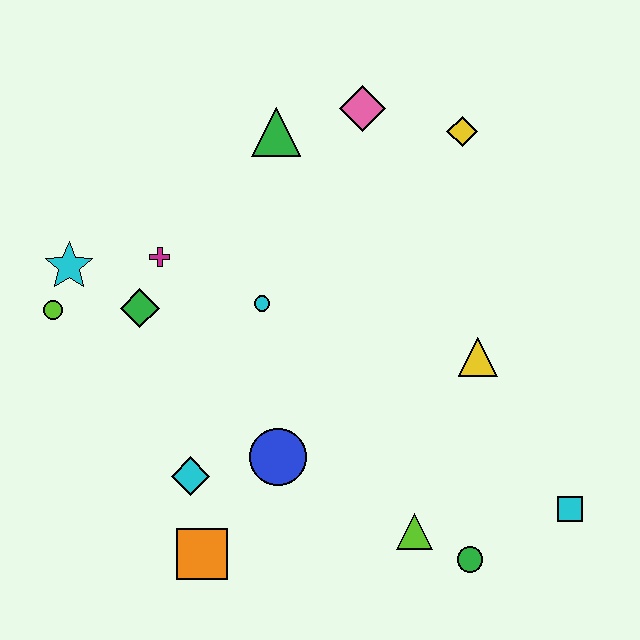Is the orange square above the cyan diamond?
No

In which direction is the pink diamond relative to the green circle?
The pink diamond is above the green circle.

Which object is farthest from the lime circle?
The cyan square is farthest from the lime circle.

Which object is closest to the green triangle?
The pink diamond is closest to the green triangle.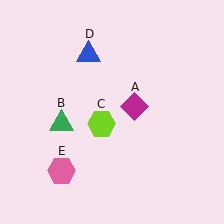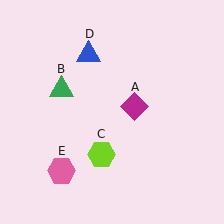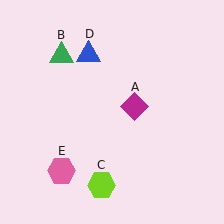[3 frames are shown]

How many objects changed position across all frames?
2 objects changed position: green triangle (object B), lime hexagon (object C).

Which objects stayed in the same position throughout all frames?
Magenta diamond (object A) and blue triangle (object D) and pink hexagon (object E) remained stationary.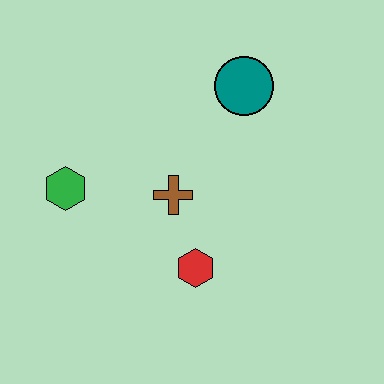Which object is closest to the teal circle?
The brown cross is closest to the teal circle.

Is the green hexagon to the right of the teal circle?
No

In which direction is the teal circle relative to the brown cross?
The teal circle is above the brown cross.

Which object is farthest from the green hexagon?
The teal circle is farthest from the green hexagon.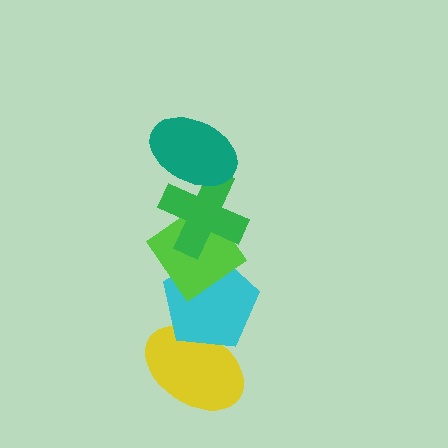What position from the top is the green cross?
The green cross is 2nd from the top.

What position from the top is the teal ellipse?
The teal ellipse is 1st from the top.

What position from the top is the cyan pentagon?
The cyan pentagon is 4th from the top.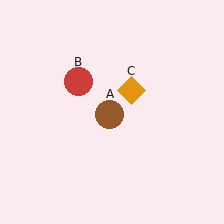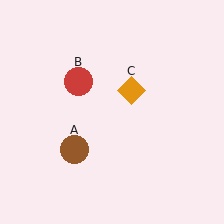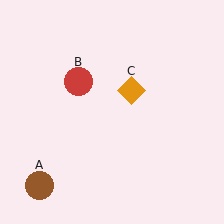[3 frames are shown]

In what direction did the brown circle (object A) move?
The brown circle (object A) moved down and to the left.